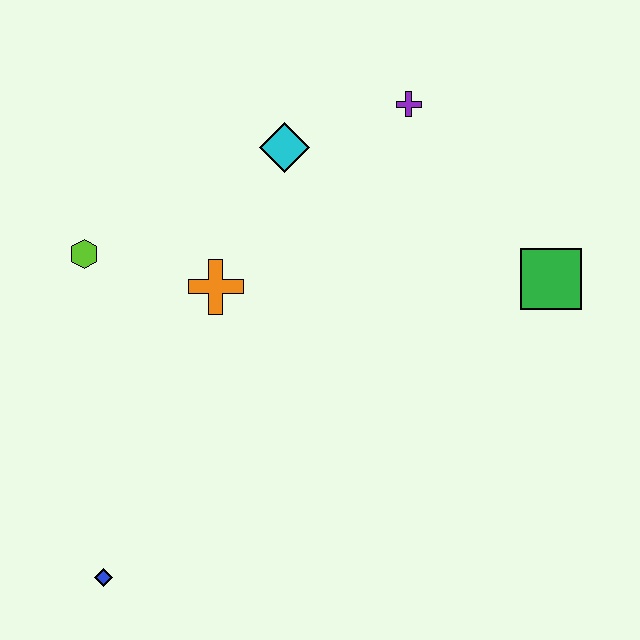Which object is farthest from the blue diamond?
The purple cross is farthest from the blue diamond.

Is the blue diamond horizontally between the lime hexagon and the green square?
Yes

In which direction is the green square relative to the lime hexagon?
The green square is to the right of the lime hexagon.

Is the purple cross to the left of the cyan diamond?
No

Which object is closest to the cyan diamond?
The purple cross is closest to the cyan diamond.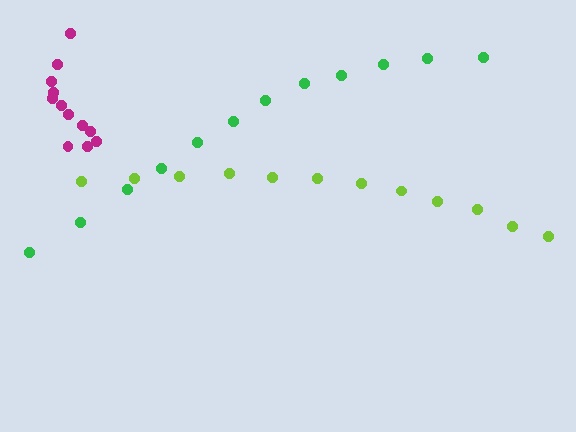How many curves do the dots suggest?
There are 3 distinct paths.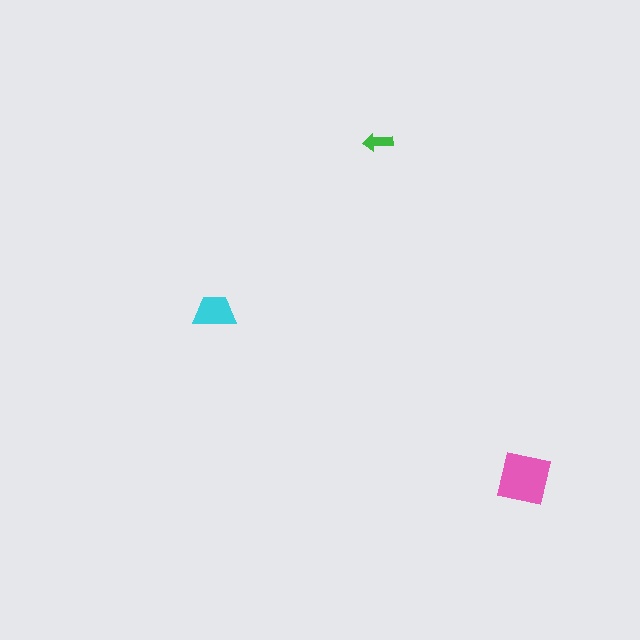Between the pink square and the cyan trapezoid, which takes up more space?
The pink square.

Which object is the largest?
The pink square.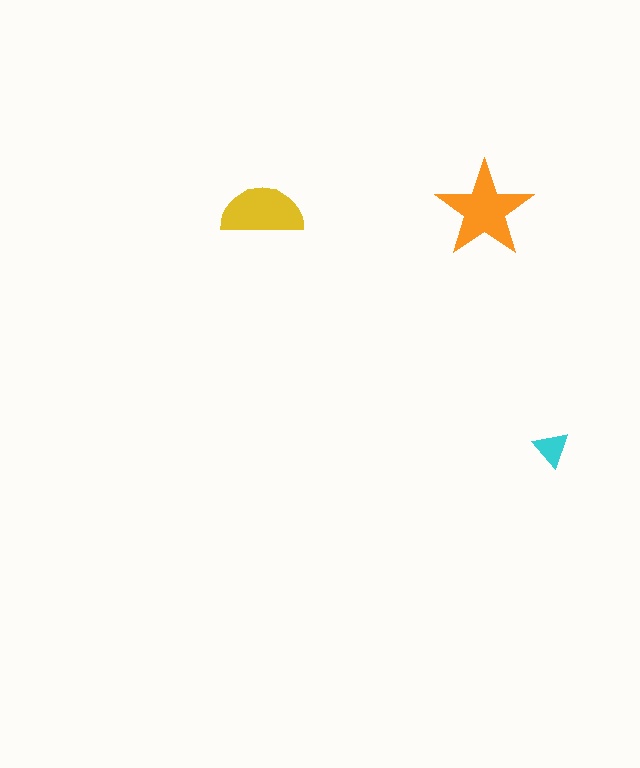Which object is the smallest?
The cyan triangle.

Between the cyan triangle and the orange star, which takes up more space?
The orange star.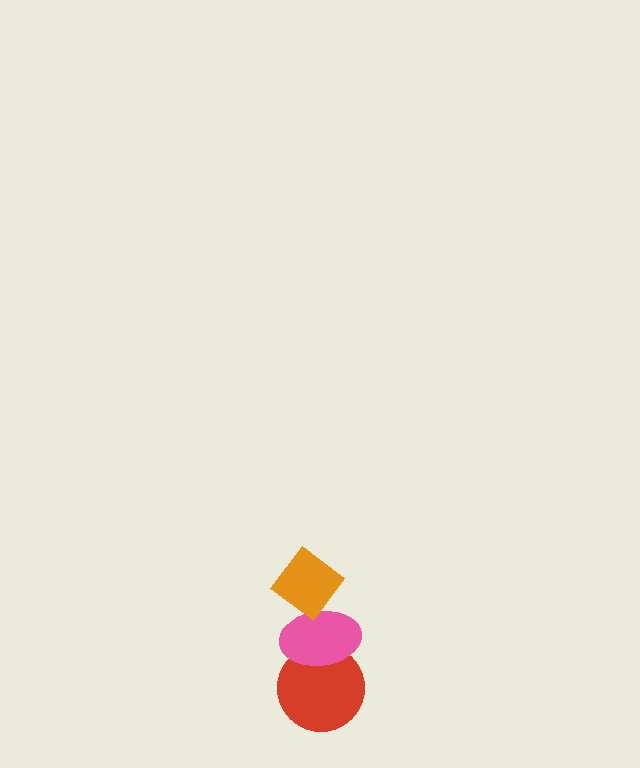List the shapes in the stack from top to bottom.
From top to bottom: the orange diamond, the pink ellipse, the red circle.